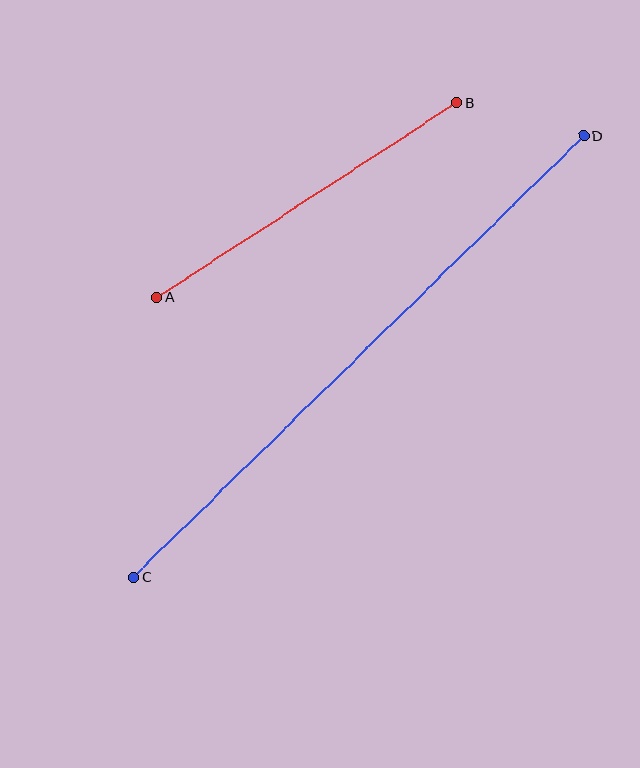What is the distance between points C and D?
The distance is approximately 631 pixels.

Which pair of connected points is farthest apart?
Points C and D are farthest apart.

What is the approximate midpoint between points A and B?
The midpoint is at approximately (307, 200) pixels.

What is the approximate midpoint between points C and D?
The midpoint is at approximately (359, 357) pixels.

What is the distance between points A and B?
The distance is approximately 358 pixels.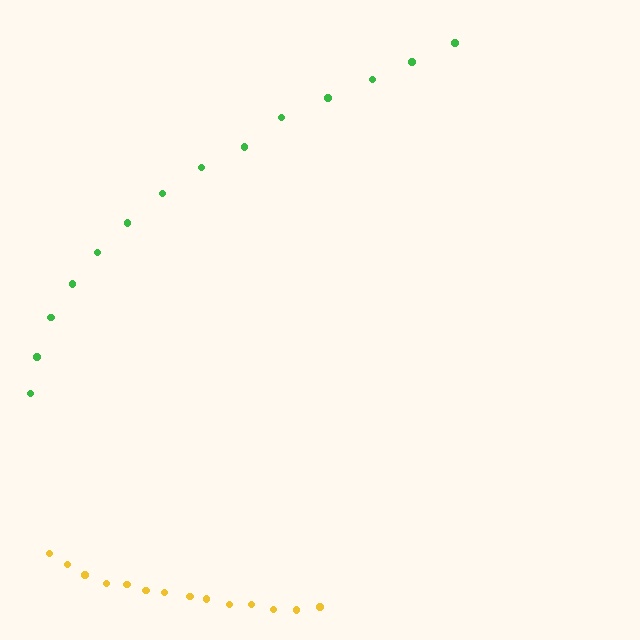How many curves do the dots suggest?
There are 2 distinct paths.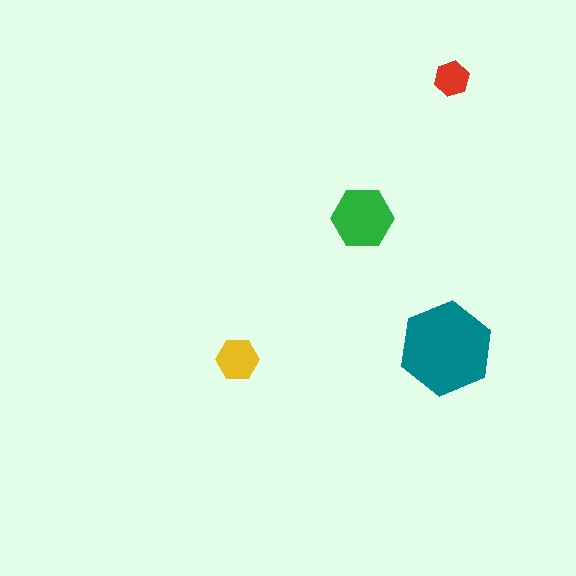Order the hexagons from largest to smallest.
the teal one, the green one, the yellow one, the red one.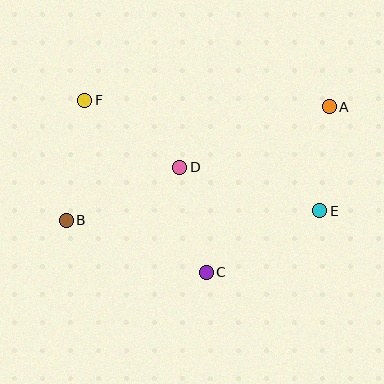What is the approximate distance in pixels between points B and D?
The distance between B and D is approximately 125 pixels.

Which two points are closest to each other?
Points A and E are closest to each other.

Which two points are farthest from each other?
Points A and B are farthest from each other.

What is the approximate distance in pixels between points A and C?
The distance between A and C is approximately 206 pixels.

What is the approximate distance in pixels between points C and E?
The distance between C and E is approximately 129 pixels.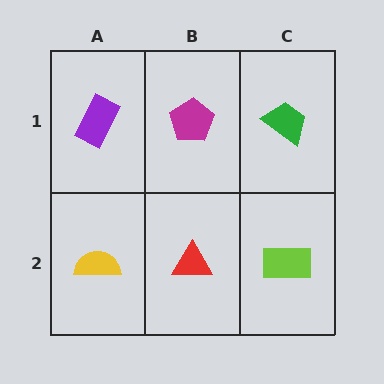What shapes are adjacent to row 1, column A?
A yellow semicircle (row 2, column A), a magenta pentagon (row 1, column B).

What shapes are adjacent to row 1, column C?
A lime rectangle (row 2, column C), a magenta pentagon (row 1, column B).